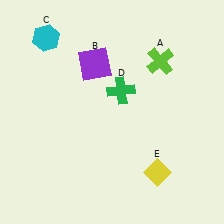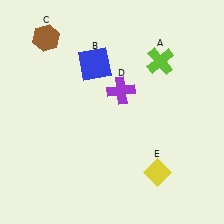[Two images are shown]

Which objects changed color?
B changed from purple to blue. C changed from cyan to brown. D changed from green to purple.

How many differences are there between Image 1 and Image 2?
There are 3 differences between the two images.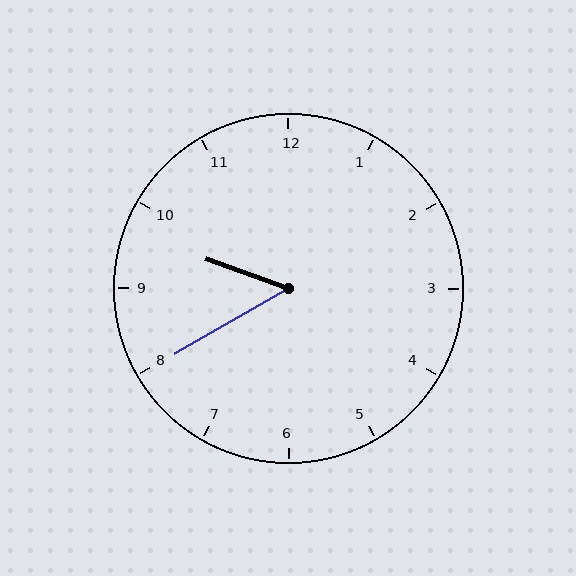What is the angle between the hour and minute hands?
Approximately 50 degrees.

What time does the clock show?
9:40.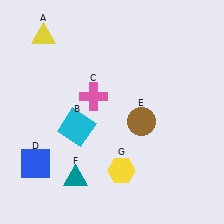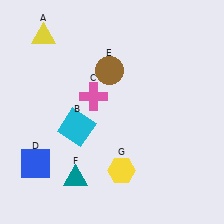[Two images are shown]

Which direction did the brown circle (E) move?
The brown circle (E) moved up.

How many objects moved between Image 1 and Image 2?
1 object moved between the two images.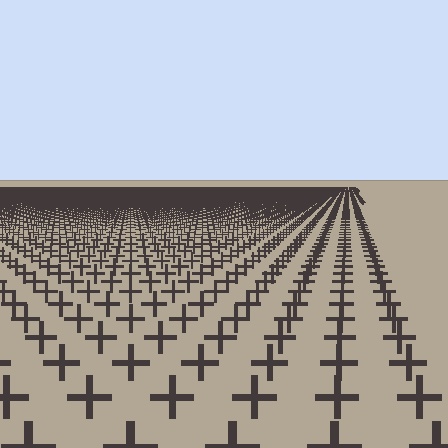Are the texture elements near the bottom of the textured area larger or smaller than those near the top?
Larger. Near the bottom, elements are closer to the viewer and appear at a bigger on-screen size.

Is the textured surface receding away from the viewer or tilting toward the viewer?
The surface is receding away from the viewer. Texture elements get smaller and denser toward the top.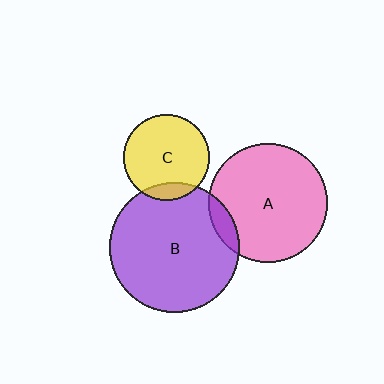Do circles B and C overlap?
Yes.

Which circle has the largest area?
Circle B (purple).